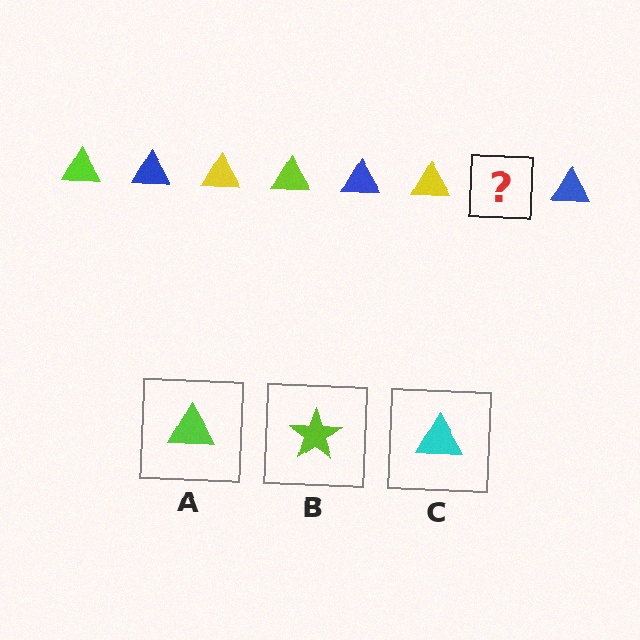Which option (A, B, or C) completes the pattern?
A.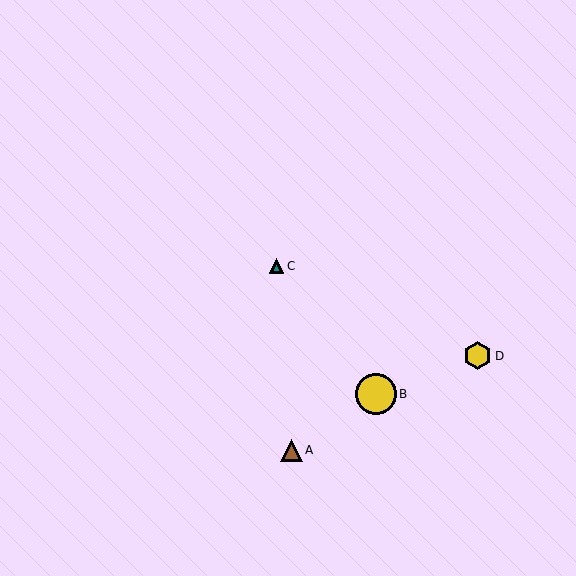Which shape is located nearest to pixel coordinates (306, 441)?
The brown triangle (labeled A) at (291, 450) is nearest to that location.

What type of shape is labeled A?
Shape A is a brown triangle.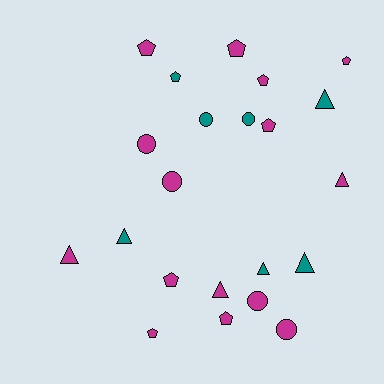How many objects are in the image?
There are 22 objects.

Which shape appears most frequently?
Pentagon, with 9 objects.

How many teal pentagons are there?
There is 1 teal pentagon.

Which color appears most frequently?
Magenta, with 15 objects.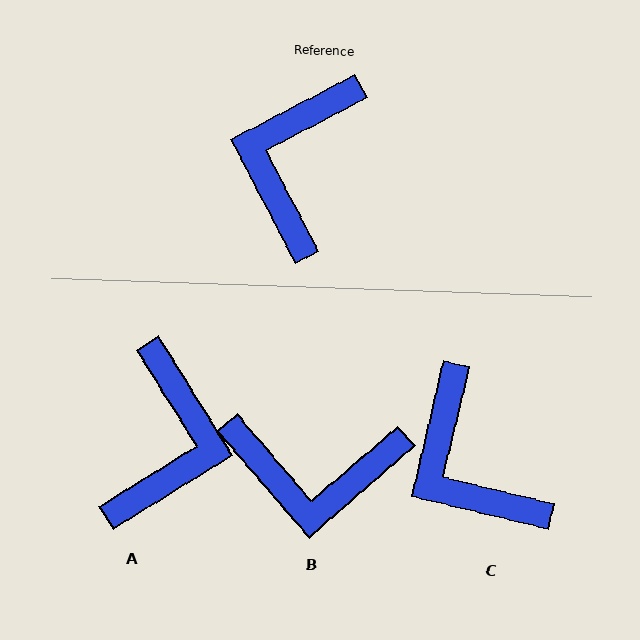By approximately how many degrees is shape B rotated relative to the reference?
Approximately 103 degrees counter-clockwise.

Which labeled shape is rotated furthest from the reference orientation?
A, about 176 degrees away.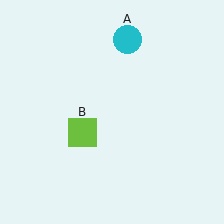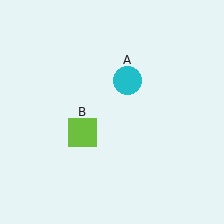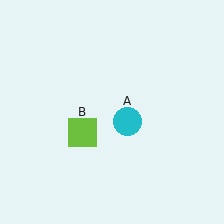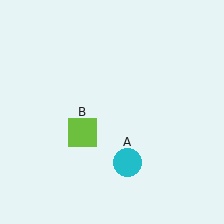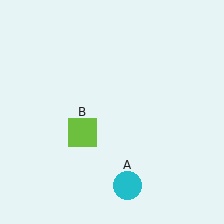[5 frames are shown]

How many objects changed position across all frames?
1 object changed position: cyan circle (object A).